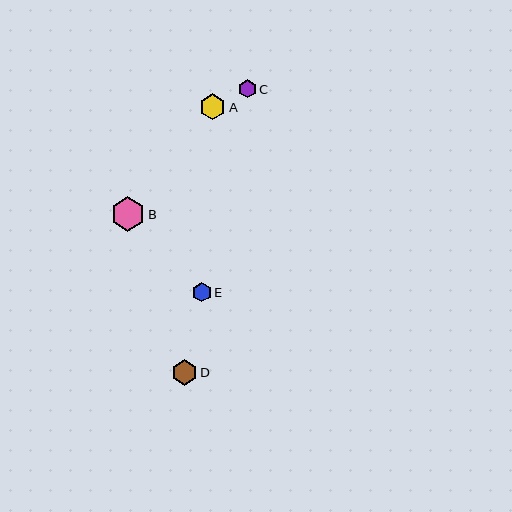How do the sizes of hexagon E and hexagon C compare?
Hexagon E and hexagon C are approximately the same size.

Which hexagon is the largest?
Hexagon B is the largest with a size of approximately 34 pixels.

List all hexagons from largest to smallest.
From largest to smallest: B, A, D, E, C.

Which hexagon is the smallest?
Hexagon C is the smallest with a size of approximately 18 pixels.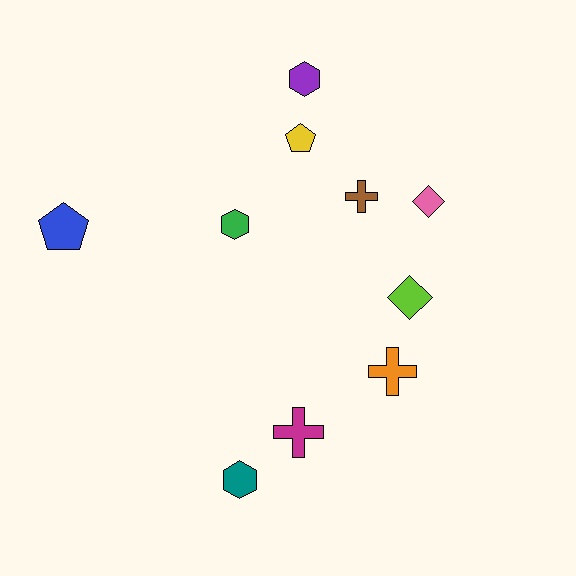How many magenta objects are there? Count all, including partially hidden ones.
There is 1 magenta object.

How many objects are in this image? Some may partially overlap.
There are 10 objects.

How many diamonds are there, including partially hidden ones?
There are 2 diamonds.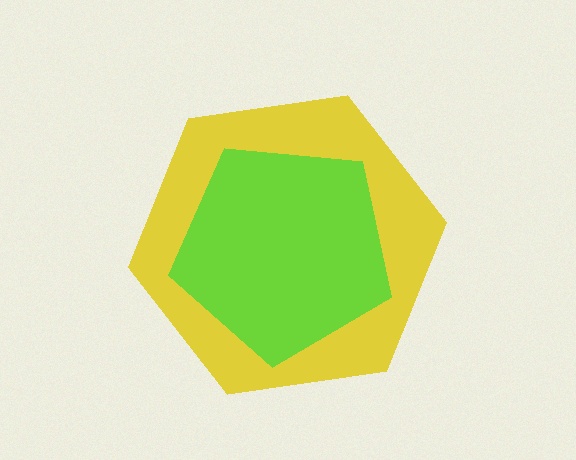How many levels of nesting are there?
2.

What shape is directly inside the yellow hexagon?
The lime pentagon.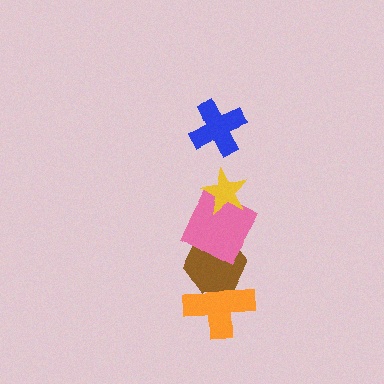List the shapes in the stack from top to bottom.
From top to bottom: the blue cross, the yellow star, the pink square, the brown hexagon, the orange cross.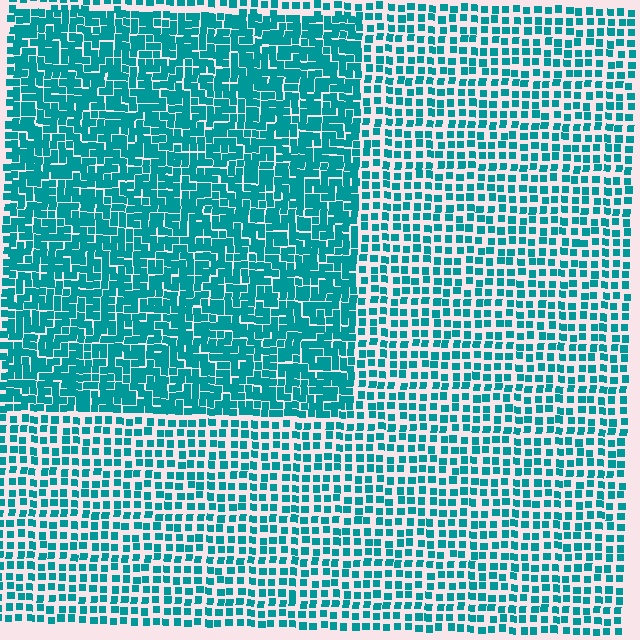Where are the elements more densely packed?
The elements are more densely packed inside the rectangle boundary.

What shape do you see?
I see a rectangle.